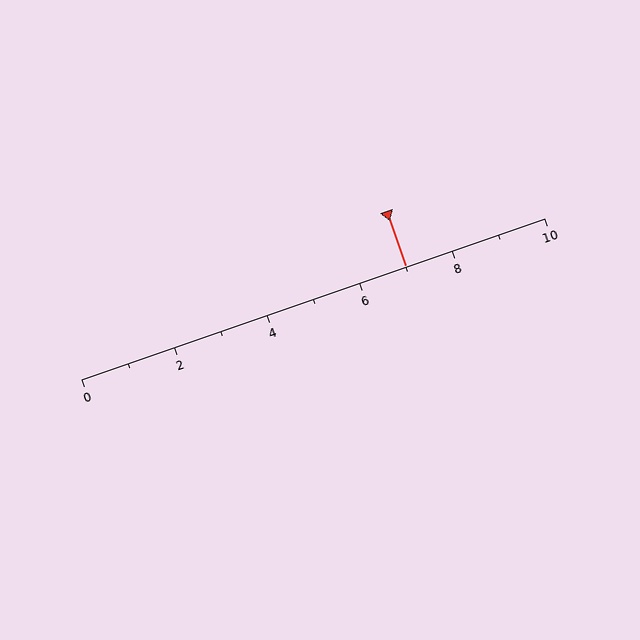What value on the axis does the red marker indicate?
The marker indicates approximately 7.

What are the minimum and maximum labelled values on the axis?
The axis runs from 0 to 10.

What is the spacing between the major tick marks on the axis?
The major ticks are spaced 2 apart.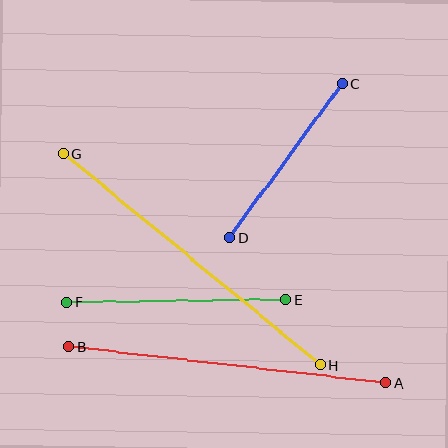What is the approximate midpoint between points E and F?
The midpoint is at approximately (176, 301) pixels.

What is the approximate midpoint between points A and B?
The midpoint is at approximately (227, 365) pixels.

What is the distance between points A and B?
The distance is approximately 319 pixels.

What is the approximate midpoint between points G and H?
The midpoint is at approximately (192, 259) pixels.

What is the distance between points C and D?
The distance is approximately 191 pixels.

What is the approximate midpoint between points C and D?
The midpoint is at approximately (286, 161) pixels.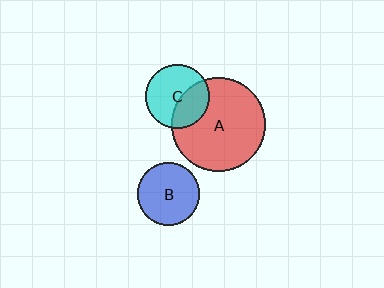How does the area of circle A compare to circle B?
Approximately 2.3 times.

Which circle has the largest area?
Circle A (red).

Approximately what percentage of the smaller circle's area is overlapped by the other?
Approximately 35%.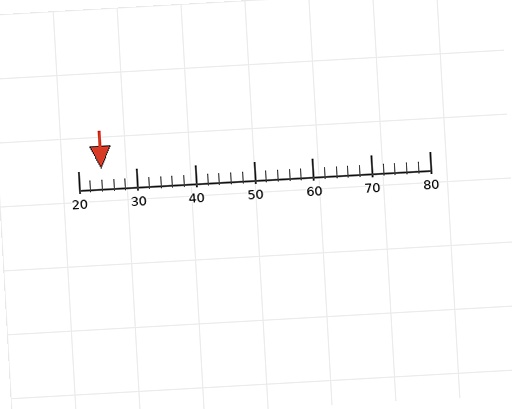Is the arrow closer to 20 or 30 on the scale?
The arrow is closer to 20.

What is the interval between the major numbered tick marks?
The major tick marks are spaced 10 units apart.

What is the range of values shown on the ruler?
The ruler shows values from 20 to 80.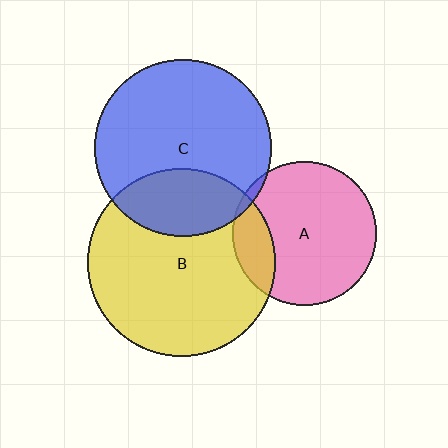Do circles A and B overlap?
Yes.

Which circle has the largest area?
Circle B (yellow).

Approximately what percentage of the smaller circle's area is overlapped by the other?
Approximately 20%.